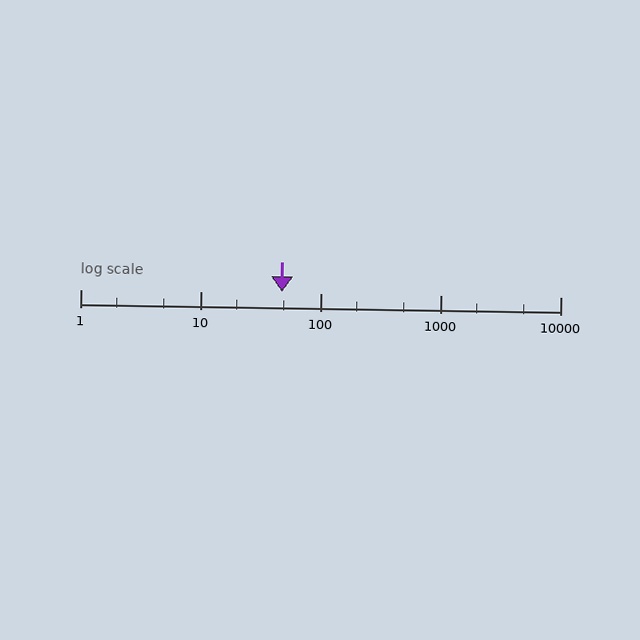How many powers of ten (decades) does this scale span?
The scale spans 4 decades, from 1 to 10000.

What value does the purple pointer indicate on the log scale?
The pointer indicates approximately 48.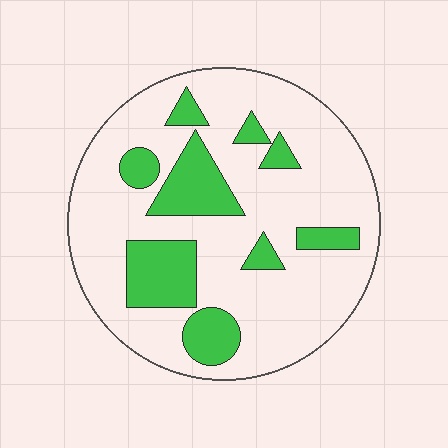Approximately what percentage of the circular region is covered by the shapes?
Approximately 25%.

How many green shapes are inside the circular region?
9.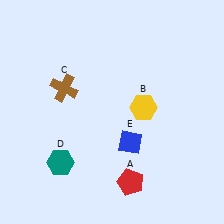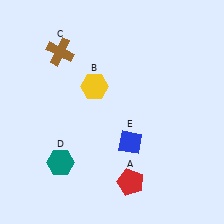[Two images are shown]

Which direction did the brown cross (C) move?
The brown cross (C) moved up.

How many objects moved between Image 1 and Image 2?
2 objects moved between the two images.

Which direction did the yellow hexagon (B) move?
The yellow hexagon (B) moved left.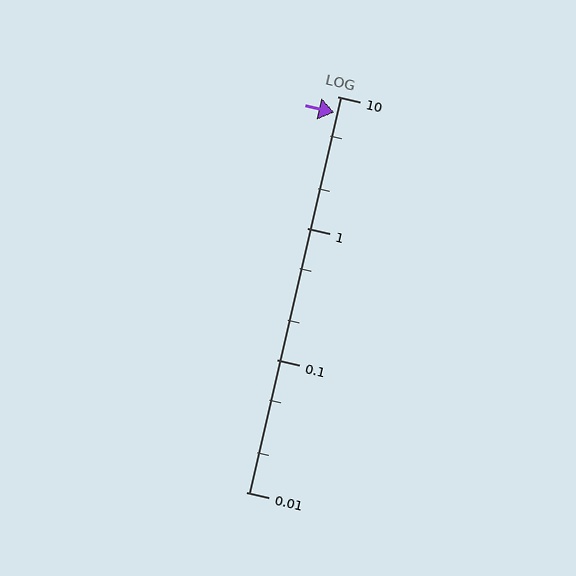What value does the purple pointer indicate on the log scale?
The pointer indicates approximately 7.5.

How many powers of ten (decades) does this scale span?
The scale spans 3 decades, from 0.01 to 10.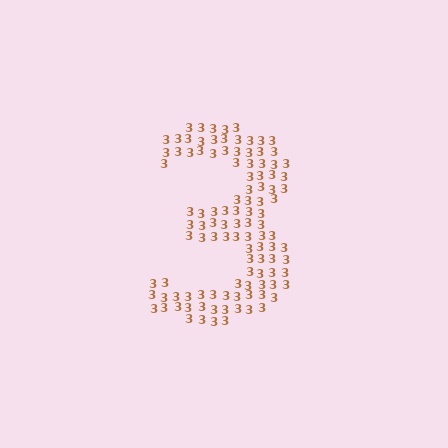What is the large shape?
The large shape is the digit 3.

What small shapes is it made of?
It is made of small digit 3's.